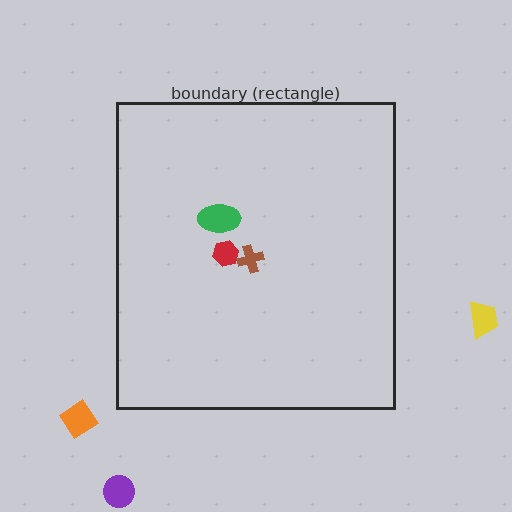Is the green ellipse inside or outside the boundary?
Inside.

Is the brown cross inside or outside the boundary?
Inside.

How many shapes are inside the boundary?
3 inside, 3 outside.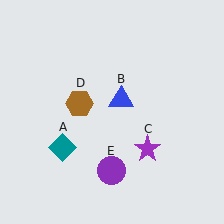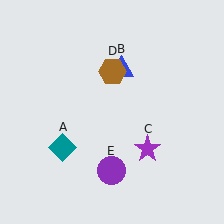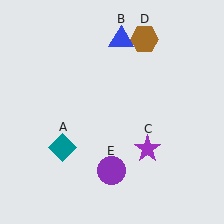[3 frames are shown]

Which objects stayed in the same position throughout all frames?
Teal diamond (object A) and purple star (object C) and purple circle (object E) remained stationary.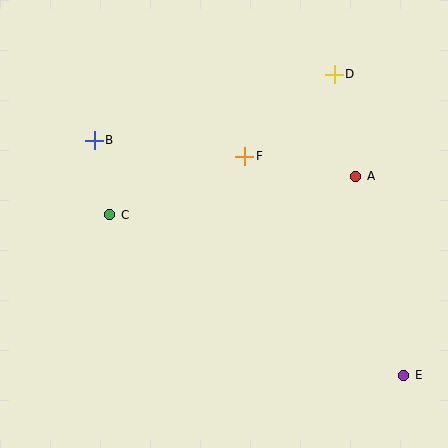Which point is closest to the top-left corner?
Point B is closest to the top-left corner.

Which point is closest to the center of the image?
Point F at (245, 156) is closest to the center.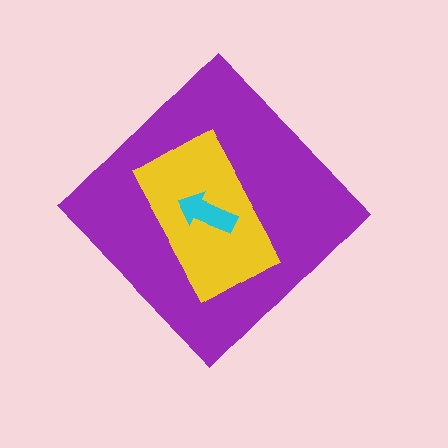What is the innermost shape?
The cyan arrow.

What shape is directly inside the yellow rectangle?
The cyan arrow.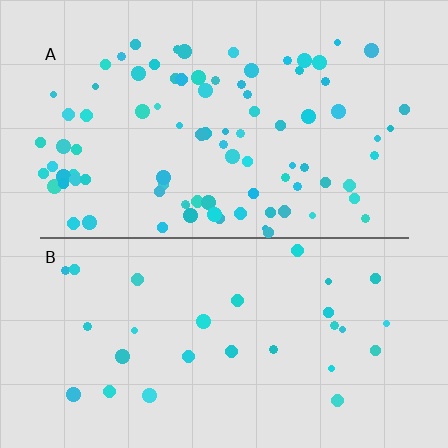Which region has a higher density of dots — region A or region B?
A (the top).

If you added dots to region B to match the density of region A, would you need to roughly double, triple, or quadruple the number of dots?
Approximately triple.